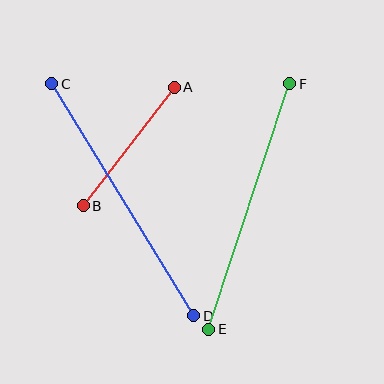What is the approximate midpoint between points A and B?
The midpoint is at approximately (129, 146) pixels.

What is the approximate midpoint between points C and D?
The midpoint is at approximately (123, 200) pixels.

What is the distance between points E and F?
The distance is approximately 258 pixels.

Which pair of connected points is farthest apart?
Points C and D are farthest apart.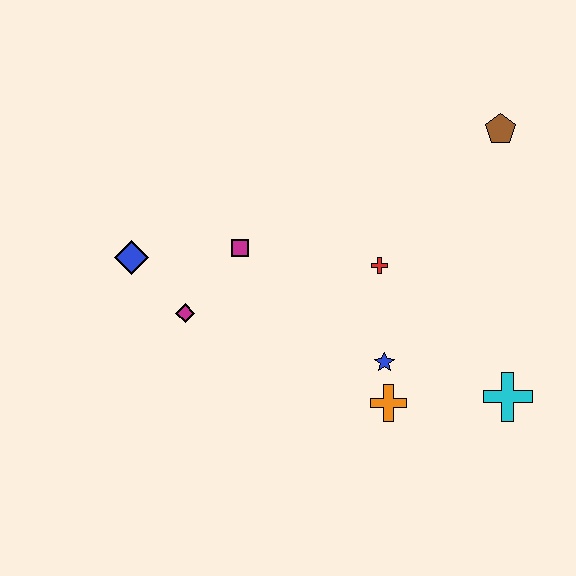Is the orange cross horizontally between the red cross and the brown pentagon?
Yes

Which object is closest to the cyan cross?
The orange cross is closest to the cyan cross.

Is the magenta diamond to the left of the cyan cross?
Yes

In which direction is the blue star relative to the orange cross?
The blue star is above the orange cross.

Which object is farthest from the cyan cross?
The blue diamond is farthest from the cyan cross.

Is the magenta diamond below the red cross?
Yes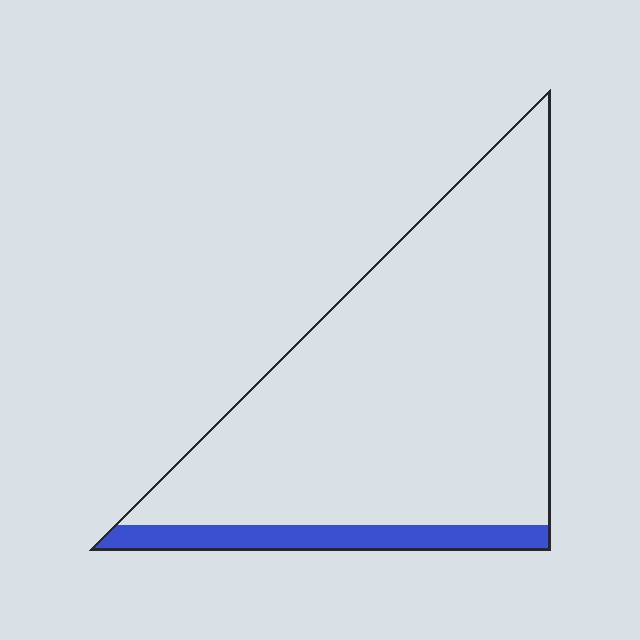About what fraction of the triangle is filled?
About one tenth (1/10).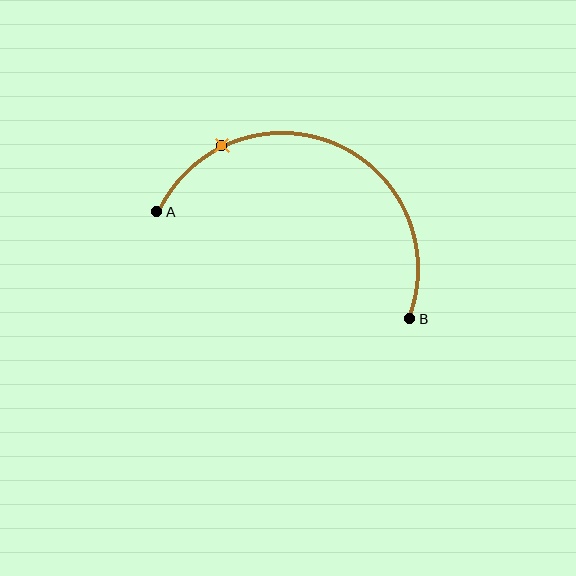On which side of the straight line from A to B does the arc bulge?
The arc bulges above the straight line connecting A and B.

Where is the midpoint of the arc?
The arc midpoint is the point on the curve farthest from the straight line joining A and B. It sits above that line.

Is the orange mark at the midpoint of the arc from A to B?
No. The orange mark lies on the arc but is closer to endpoint A. The arc midpoint would be at the point on the curve equidistant along the arc from both A and B.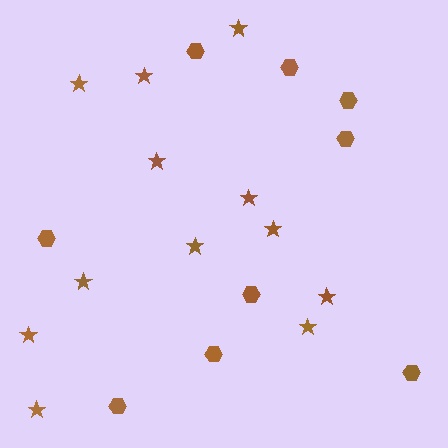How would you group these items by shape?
There are 2 groups: one group of stars (12) and one group of hexagons (9).